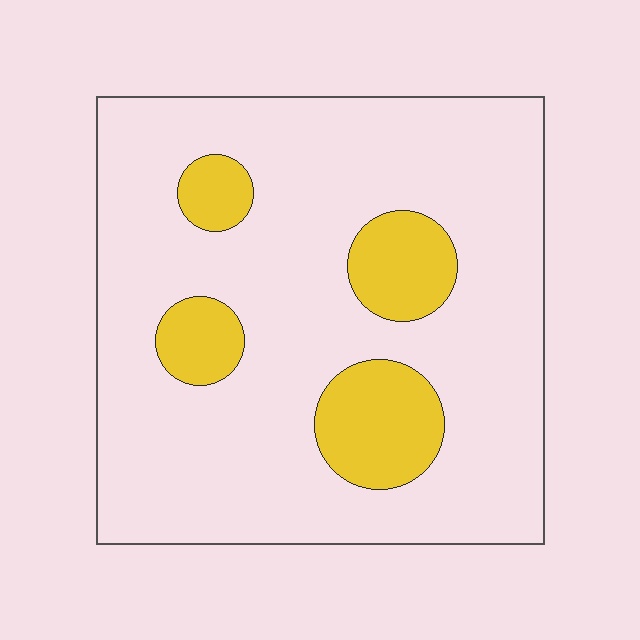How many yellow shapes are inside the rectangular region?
4.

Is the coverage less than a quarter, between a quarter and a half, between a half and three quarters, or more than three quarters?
Less than a quarter.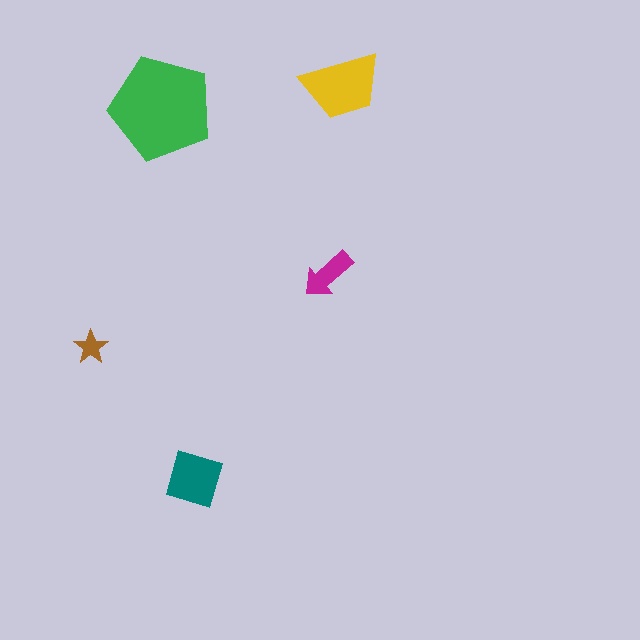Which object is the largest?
The green pentagon.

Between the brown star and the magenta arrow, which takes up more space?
The magenta arrow.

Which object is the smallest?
The brown star.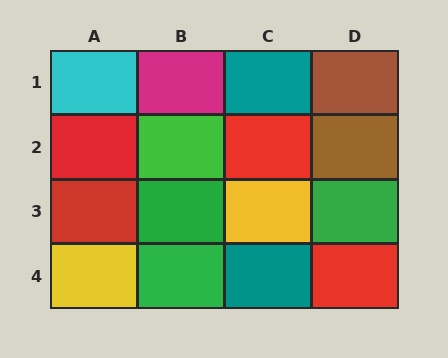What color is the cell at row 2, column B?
Green.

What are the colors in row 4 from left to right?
Yellow, green, teal, red.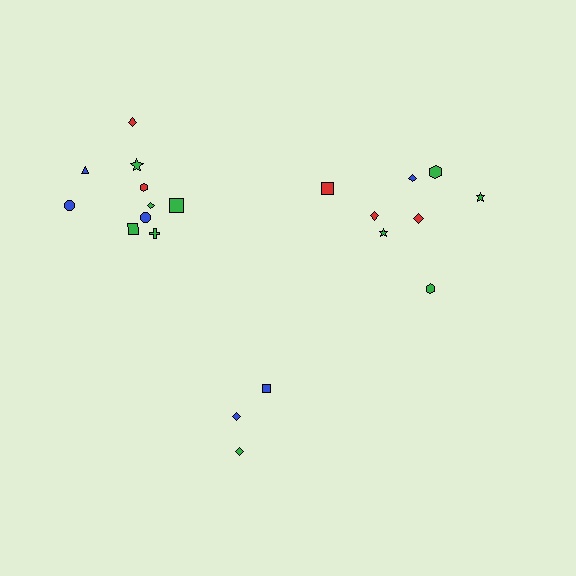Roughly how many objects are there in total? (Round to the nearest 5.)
Roughly 20 objects in total.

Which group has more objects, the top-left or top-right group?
The top-left group.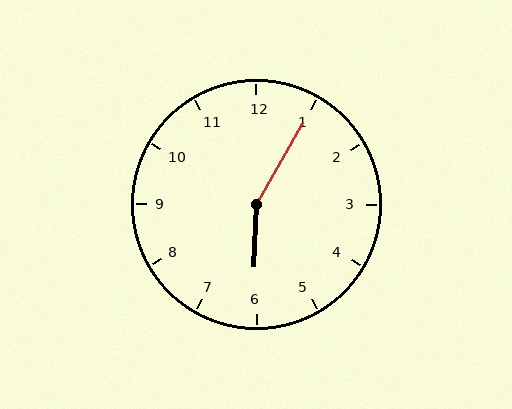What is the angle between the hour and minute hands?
Approximately 152 degrees.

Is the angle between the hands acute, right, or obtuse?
It is obtuse.